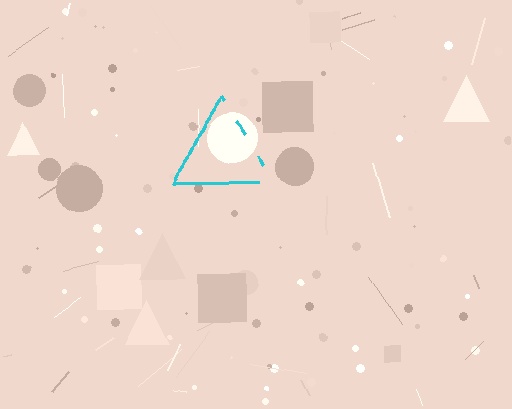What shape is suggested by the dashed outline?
The dashed outline suggests a triangle.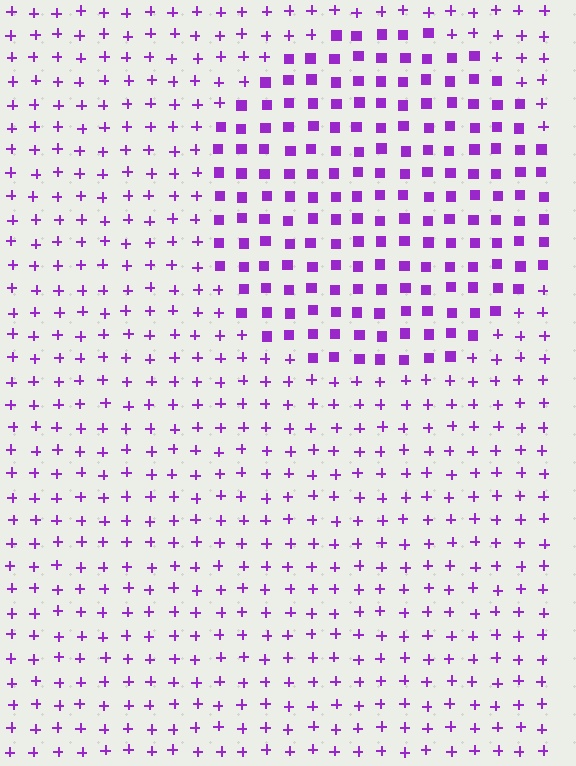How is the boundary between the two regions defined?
The boundary is defined by a change in element shape: squares inside vs. plus signs outside. All elements share the same color and spacing.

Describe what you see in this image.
The image is filled with small purple elements arranged in a uniform grid. A circle-shaped region contains squares, while the surrounding area contains plus signs. The boundary is defined purely by the change in element shape.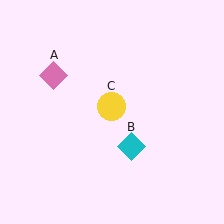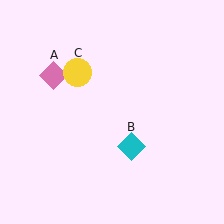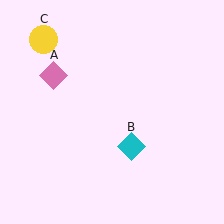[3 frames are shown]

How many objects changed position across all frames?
1 object changed position: yellow circle (object C).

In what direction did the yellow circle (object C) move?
The yellow circle (object C) moved up and to the left.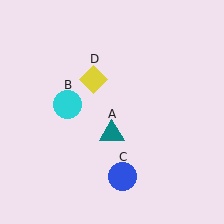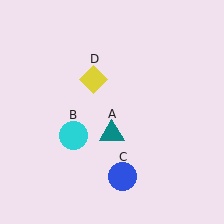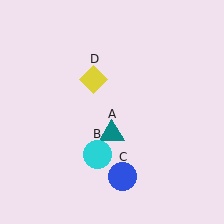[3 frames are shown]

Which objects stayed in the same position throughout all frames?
Teal triangle (object A) and blue circle (object C) and yellow diamond (object D) remained stationary.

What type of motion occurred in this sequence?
The cyan circle (object B) rotated counterclockwise around the center of the scene.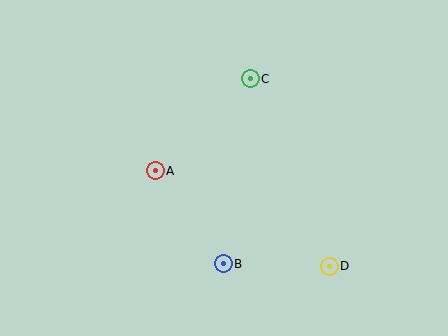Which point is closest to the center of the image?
Point A at (155, 171) is closest to the center.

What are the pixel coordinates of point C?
Point C is at (250, 79).